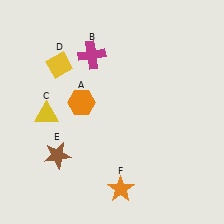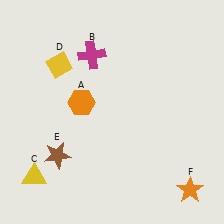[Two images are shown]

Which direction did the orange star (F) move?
The orange star (F) moved right.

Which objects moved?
The objects that moved are: the yellow triangle (C), the orange star (F).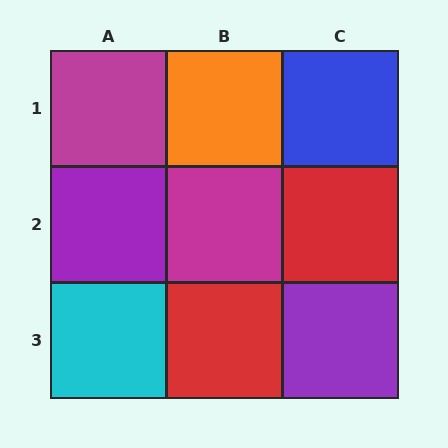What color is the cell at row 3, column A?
Cyan.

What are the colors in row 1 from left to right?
Magenta, orange, blue.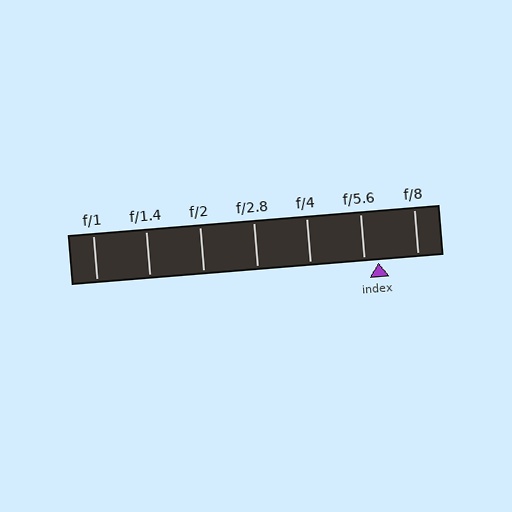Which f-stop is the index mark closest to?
The index mark is closest to f/5.6.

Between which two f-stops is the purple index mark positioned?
The index mark is between f/5.6 and f/8.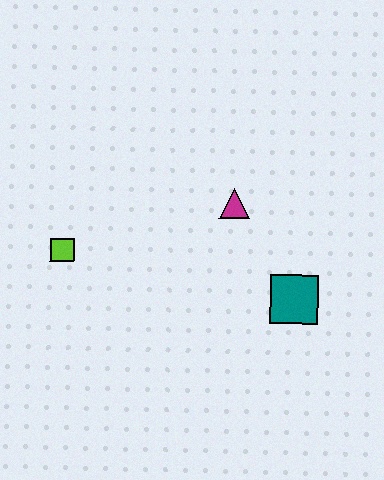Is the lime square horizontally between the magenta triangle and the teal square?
No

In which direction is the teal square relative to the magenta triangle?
The teal square is below the magenta triangle.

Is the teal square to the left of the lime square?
No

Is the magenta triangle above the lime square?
Yes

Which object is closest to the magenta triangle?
The teal square is closest to the magenta triangle.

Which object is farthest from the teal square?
The lime square is farthest from the teal square.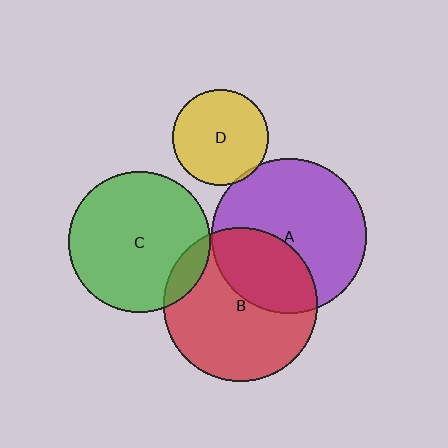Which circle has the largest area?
Circle A (purple).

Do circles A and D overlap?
Yes.